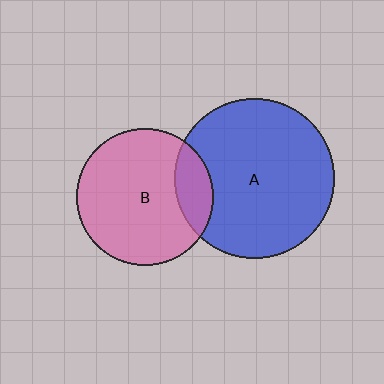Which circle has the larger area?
Circle A (blue).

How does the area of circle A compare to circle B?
Approximately 1.4 times.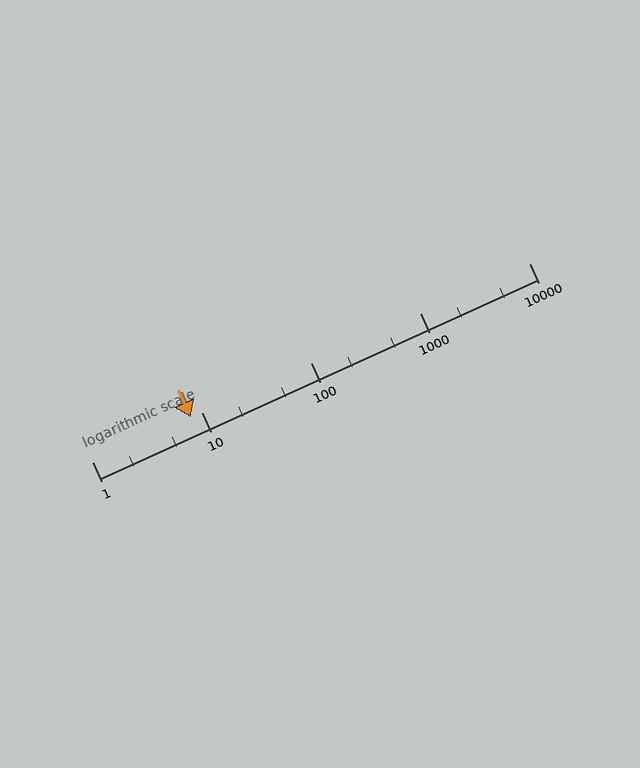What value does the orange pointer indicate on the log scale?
The pointer indicates approximately 8.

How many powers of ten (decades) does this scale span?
The scale spans 4 decades, from 1 to 10000.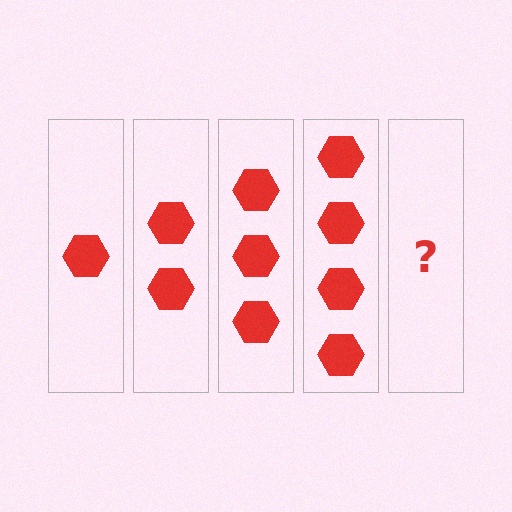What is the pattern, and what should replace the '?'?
The pattern is that each step adds one more hexagon. The '?' should be 5 hexagons.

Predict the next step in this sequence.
The next step is 5 hexagons.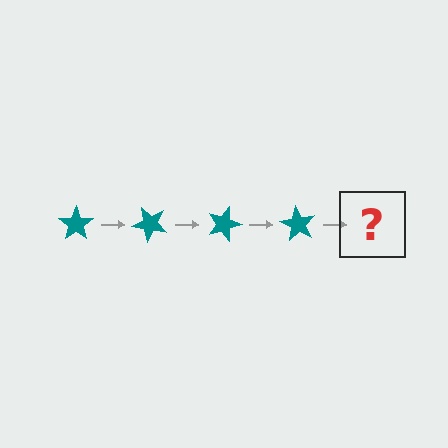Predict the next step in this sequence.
The next step is a teal star rotated 180 degrees.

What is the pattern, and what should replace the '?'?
The pattern is that the star rotates 45 degrees each step. The '?' should be a teal star rotated 180 degrees.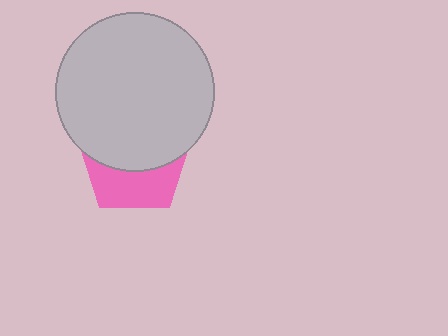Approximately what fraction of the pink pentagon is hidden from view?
Roughly 59% of the pink pentagon is hidden behind the light gray circle.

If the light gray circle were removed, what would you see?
You would see the complete pink pentagon.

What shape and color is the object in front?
The object in front is a light gray circle.